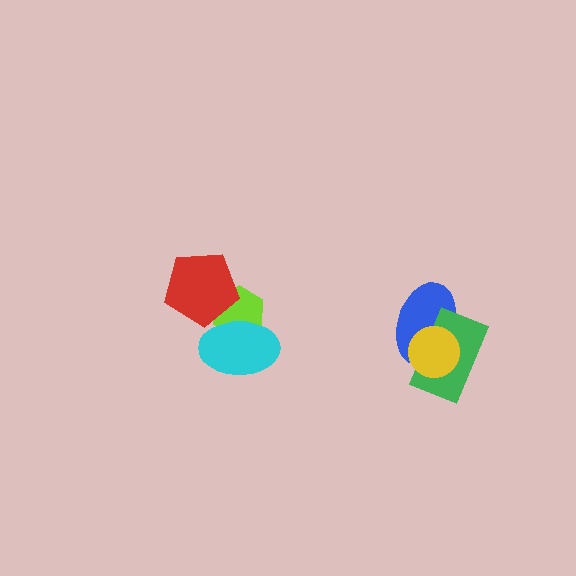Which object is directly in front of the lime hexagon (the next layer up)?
The red pentagon is directly in front of the lime hexagon.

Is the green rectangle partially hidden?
Yes, it is partially covered by another shape.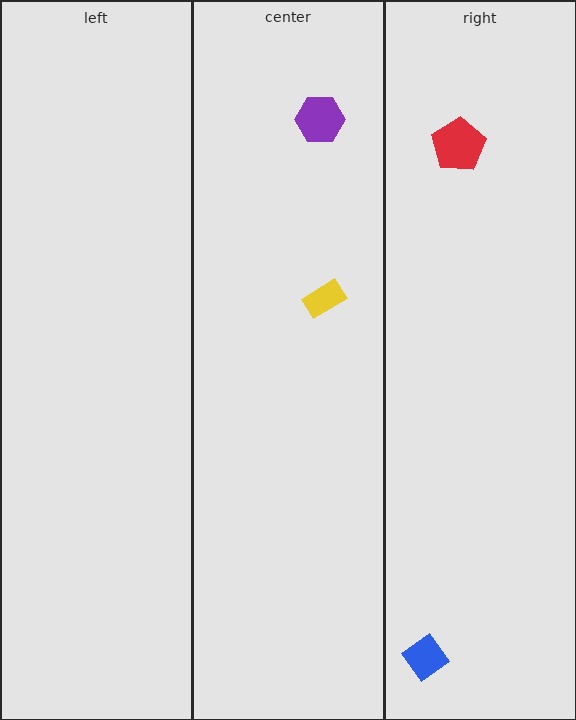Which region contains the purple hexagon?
The center region.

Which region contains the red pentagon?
The right region.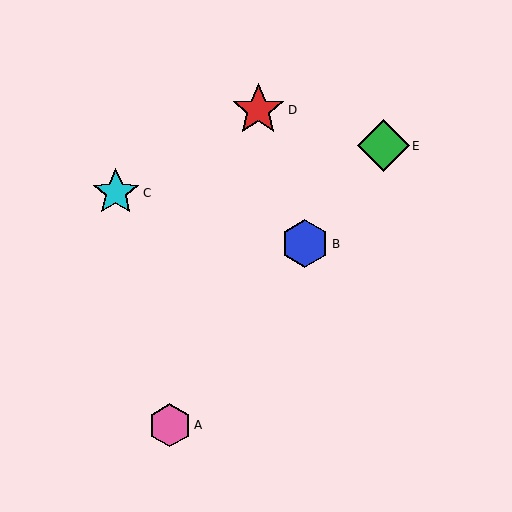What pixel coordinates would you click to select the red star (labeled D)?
Click at (258, 110) to select the red star D.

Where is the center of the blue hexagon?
The center of the blue hexagon is at (305, 244).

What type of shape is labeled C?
Shape C is a cyan star.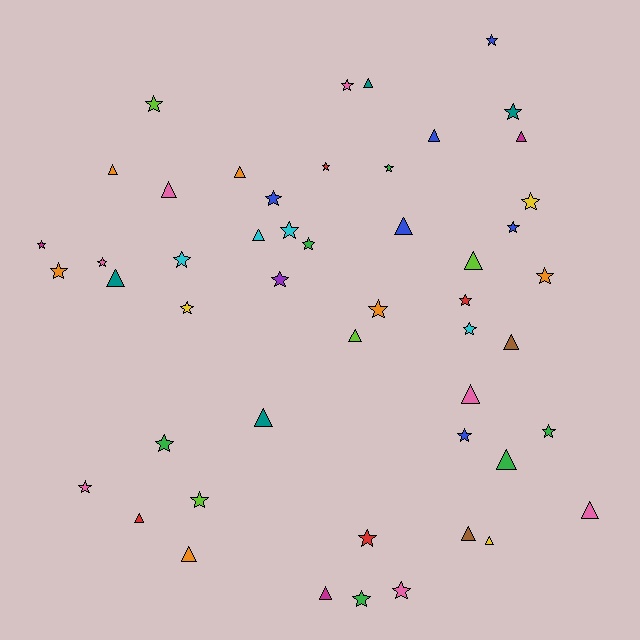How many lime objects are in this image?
There are 4 lime objects.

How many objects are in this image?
There are 50 objects.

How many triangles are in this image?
There are 21 triangles.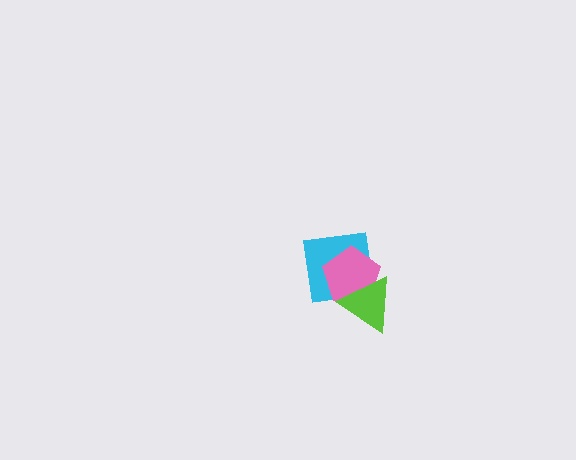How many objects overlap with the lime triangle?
2 objects overlap with the lime triangle.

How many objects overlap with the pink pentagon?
2 objects overlap with the pink pentagon.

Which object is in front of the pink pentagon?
The lime triangle is in front of the pink pentagon.